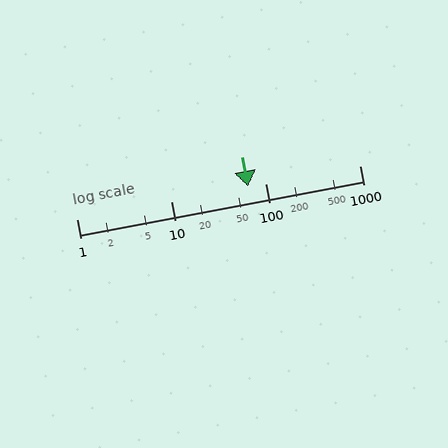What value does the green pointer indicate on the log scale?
The pointer indicates approximately 65.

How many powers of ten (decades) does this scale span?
The scale spans 3 decades, from 1 to 1000.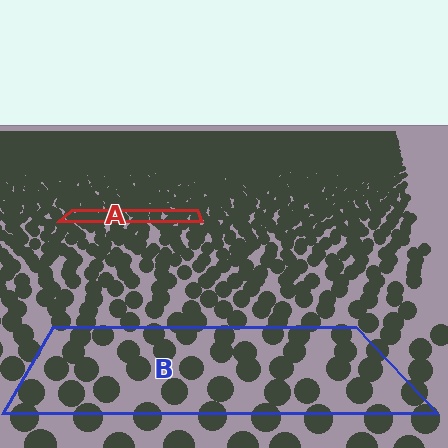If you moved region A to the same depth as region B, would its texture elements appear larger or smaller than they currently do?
They would appear larger. At a closer depth, the same texture elements are projected at a bigger on-screen size.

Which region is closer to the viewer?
Region B is closer. The texture elements there are larger and more spread out.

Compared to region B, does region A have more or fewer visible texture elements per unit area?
Region A has more texture elements per unit area — they are packed more densely because it is farther away.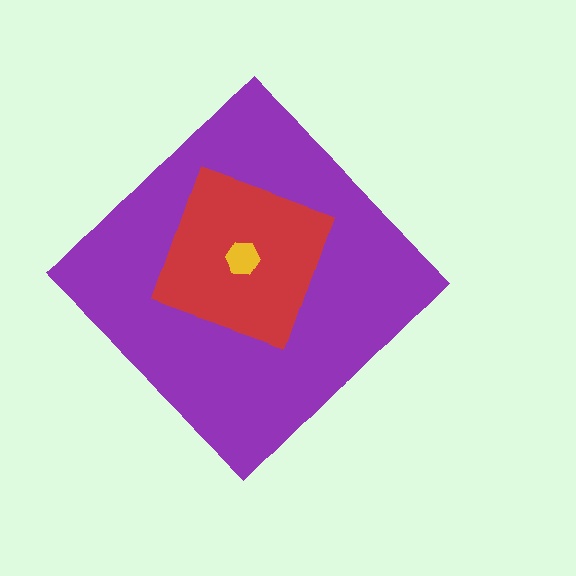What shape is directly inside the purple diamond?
The red square.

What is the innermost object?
The yellow hexagon.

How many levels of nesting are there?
3.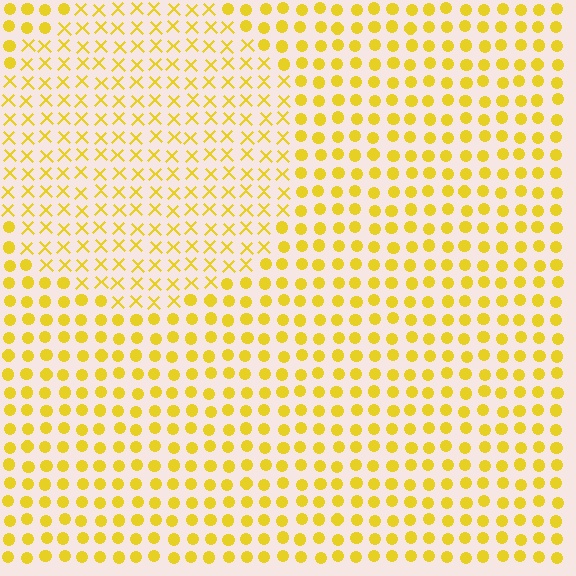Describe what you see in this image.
The image is filled with small yellow elements arranged in a uniform grid. A circle-shaped region contains X marks, while the surrounding area contains circles. The boundary is defined purely by the change in element shape.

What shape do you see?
I see a circle.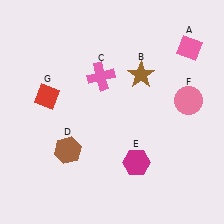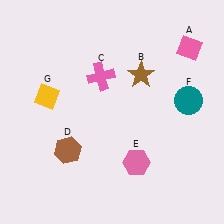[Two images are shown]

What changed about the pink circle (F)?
In Image 1, F is pink. In Image 2, it changed to teal.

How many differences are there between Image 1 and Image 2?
There are 3 differences between the two images.